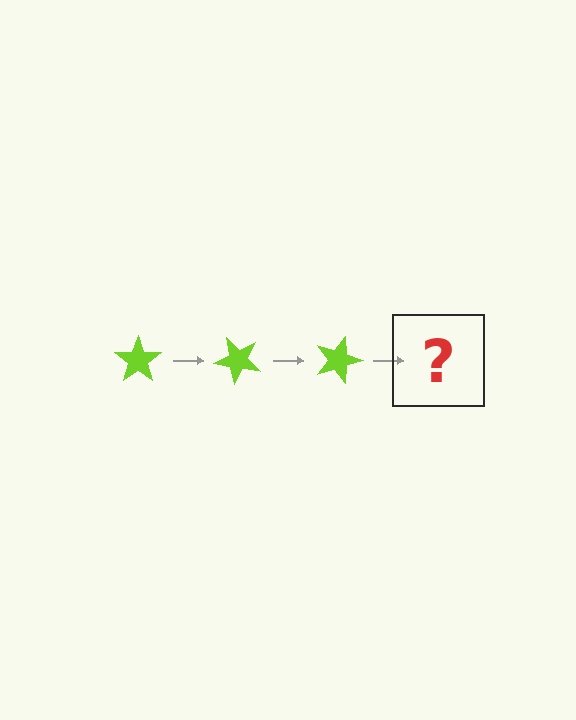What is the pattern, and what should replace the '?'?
The pattern is that the star rotates 45 degrees each step. The '?' should be a lime star rotated 135 degrees.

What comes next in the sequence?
The next element should be a lime star rotated 135 degrees.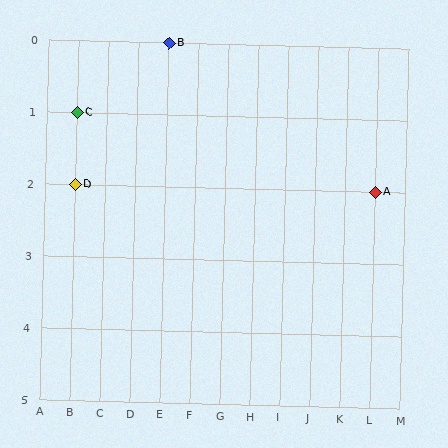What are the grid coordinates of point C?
Point C is at grid coordinates (B, 1).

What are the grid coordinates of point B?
Point B is at grid coordinates (E, 0).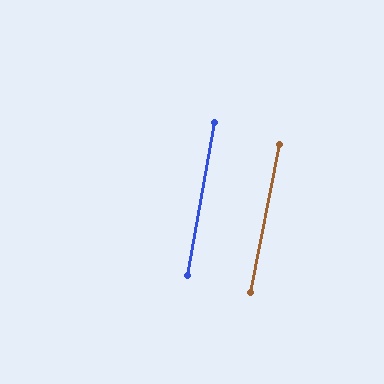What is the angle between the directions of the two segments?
Approximately 1 degree.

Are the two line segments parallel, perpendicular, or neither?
Parallel — their directions differ by only 1.0°.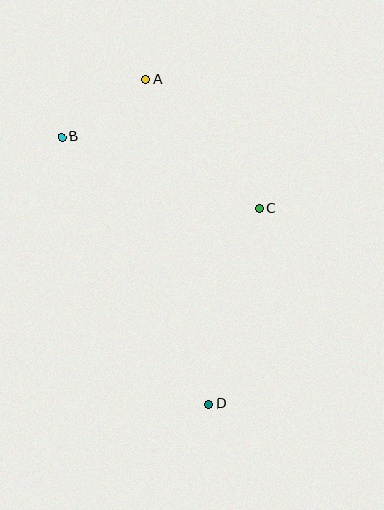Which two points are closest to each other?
Points A and B are closest to each other.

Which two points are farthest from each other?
Points A and D are farthest from each other.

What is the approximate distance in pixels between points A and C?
The distance between A and C is approximately 172 pixels.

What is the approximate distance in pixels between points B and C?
The distance between B and C is approximately 210 pixels.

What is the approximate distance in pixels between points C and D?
The distance between C and D is approximately 202 pixels.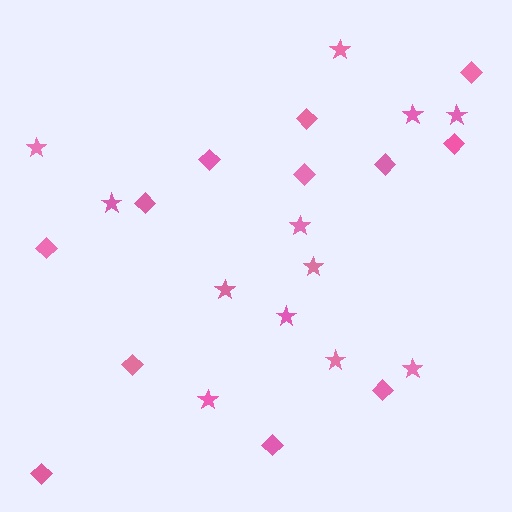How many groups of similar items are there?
There are 2 groups: one group of diamonds (12) and one group of stars (12).